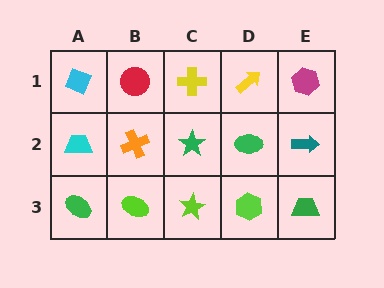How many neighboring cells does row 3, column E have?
2.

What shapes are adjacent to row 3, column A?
A cyan trapezoid (row 2, column A), a lime ellipse (row 3, column B).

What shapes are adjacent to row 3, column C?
A green star (row 2, column C), a lime ellipse (row 3, column B), a lime hexagon (row 3, column D).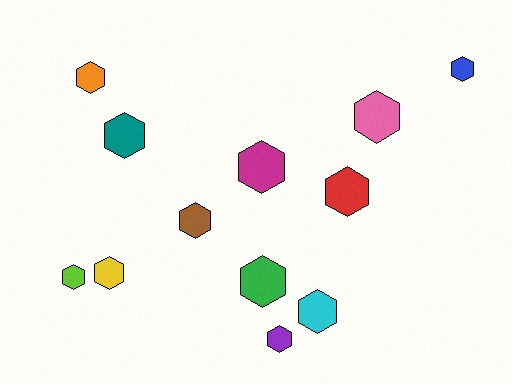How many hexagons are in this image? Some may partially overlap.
There are 12 hexagons.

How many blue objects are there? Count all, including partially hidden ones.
There is 1 blue object.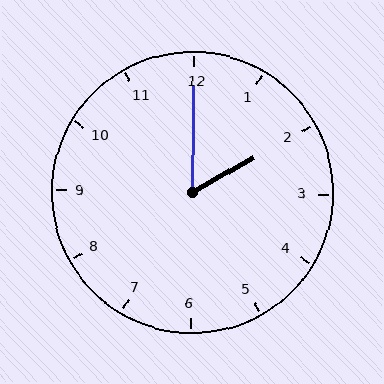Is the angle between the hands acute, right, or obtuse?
It is acute.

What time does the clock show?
2:00.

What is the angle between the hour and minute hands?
Approximately 60 degrees.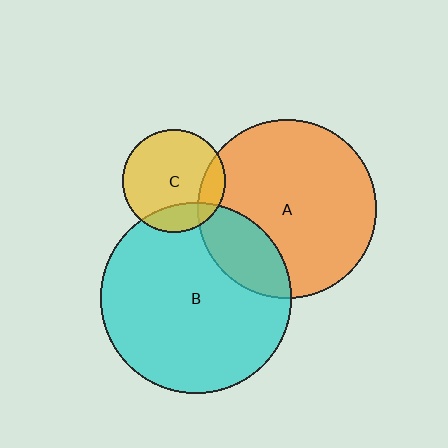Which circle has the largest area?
Circle B (cyan).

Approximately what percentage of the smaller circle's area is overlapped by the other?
Approximately 20%.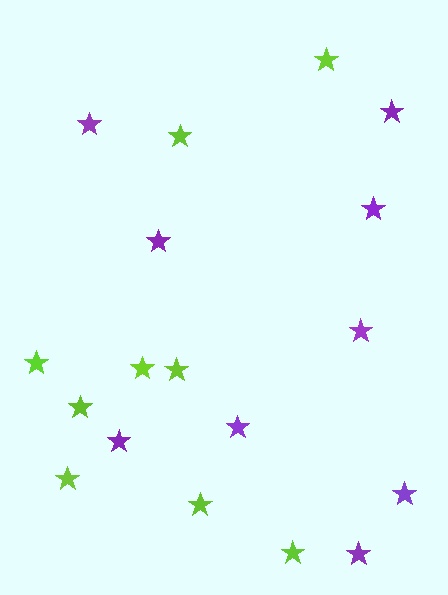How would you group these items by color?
There are 2 groups: one group of purple stars (9) and one group of lime stars (9).